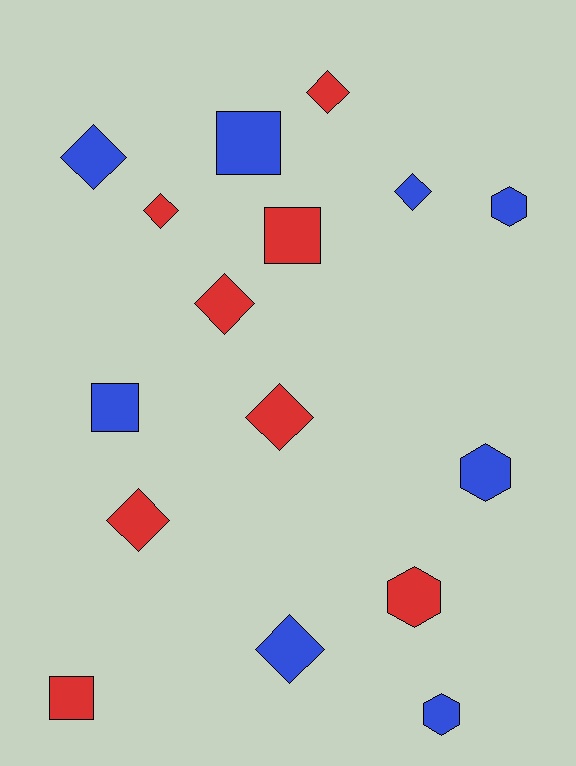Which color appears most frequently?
Red, with 8 objects.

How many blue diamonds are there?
There are 3 blue diamonds.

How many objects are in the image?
There are 16 objects.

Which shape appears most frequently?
Diamond, with 8 objects.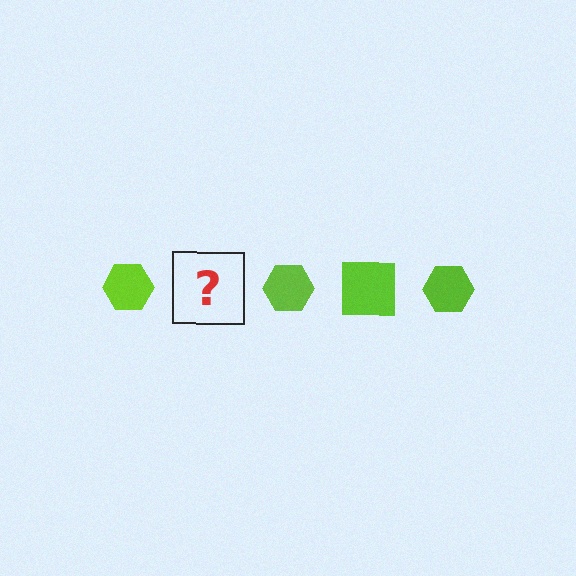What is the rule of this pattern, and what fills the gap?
The rule is that the pattern cycles through hexagon, square shapes in lime. The gap should be filled with a lime square.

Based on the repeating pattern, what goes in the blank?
The blank should be a lime square.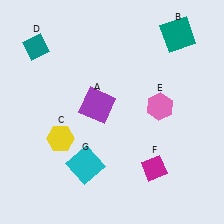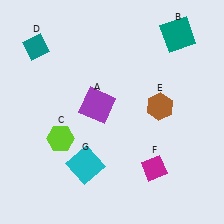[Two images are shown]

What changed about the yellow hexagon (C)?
In Image 1, C is yellow. In Image 2, it changed to lime.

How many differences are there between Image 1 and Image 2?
There are 2 differences between the two images.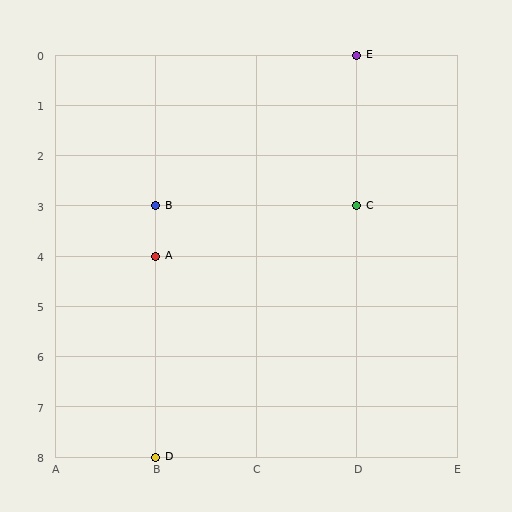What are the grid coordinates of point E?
Point E is at grid coordinates (D, 0).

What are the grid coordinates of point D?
Point D is at grid coordinates (B, 8).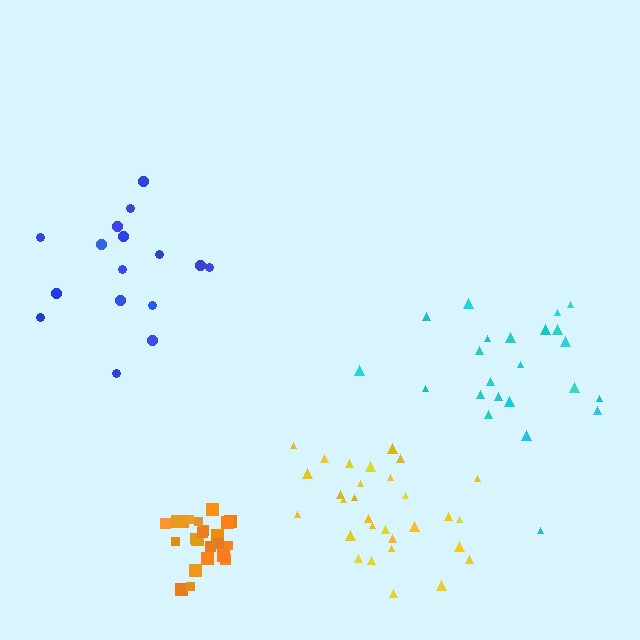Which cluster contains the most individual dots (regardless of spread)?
Yellow (30).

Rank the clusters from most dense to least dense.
orange, yellow, cyan, blue.